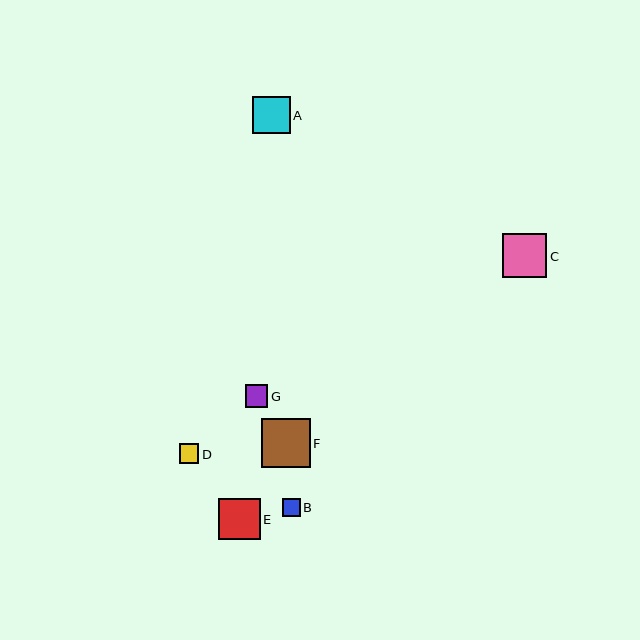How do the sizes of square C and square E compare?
Square C and square E are approximately the same size.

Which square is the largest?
Square F is the largest with a size of approximately 49 pixels.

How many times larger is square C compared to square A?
Square C is approximately 1.2 times the size of square A.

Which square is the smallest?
Square B is the smallest with a size of approximately 18 pixels.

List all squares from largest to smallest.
From largest to smallest: F, C, E, A, G, D, B.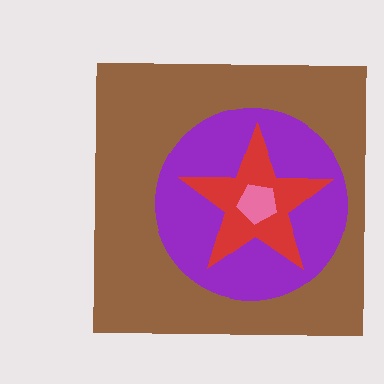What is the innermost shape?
The pink pentagon.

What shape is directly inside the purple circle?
The red star.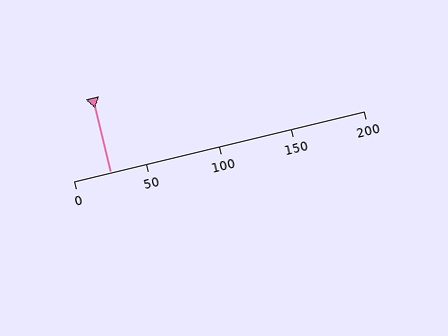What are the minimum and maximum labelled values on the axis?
The axis runs from 0 to 200.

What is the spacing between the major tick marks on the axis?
The major ticks are spaced 50 apart.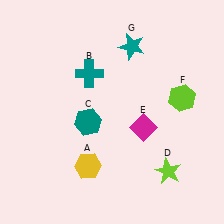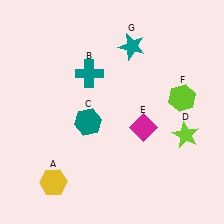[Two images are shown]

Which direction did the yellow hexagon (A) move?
The yellow hexagon (A) moved left.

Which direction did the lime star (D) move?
The lime star (D) moved up.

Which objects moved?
The objects that moved are: the yellow hexagon (A), the lime star (D).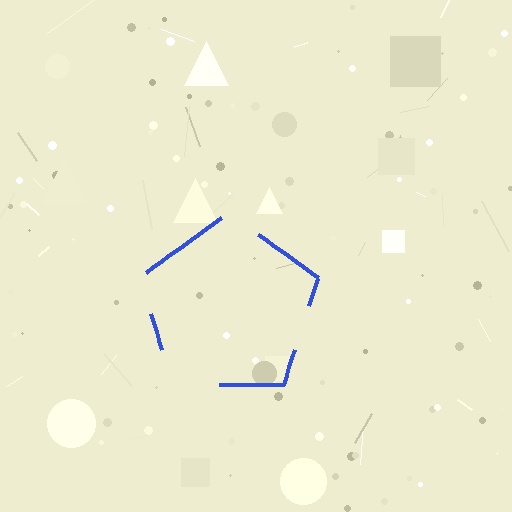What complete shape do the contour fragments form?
The contour fragments form a pentagon.